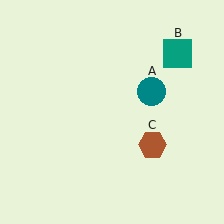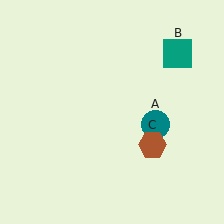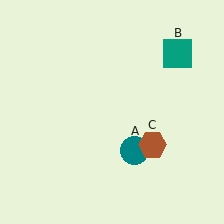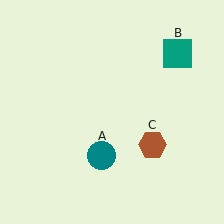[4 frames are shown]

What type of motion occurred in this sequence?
The teal circle (object A) rotated clockwise around the center of the scene.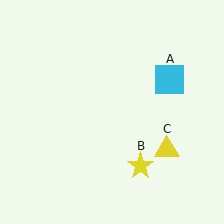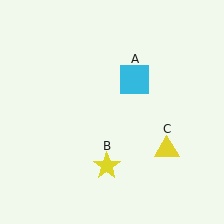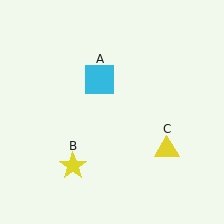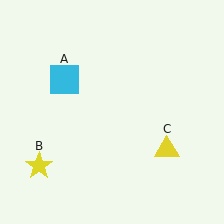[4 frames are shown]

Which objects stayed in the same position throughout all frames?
Yellow triangle (object C) remained stationary.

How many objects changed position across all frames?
2 objects changed position: cyan square (object A), yellow star (object B).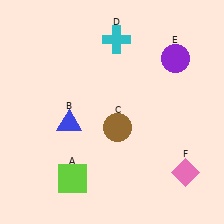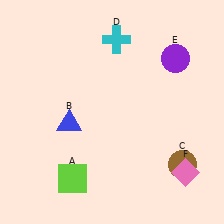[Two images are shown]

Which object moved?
The brown circle (C) moved right.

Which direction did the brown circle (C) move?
The brown circle (C) moved right.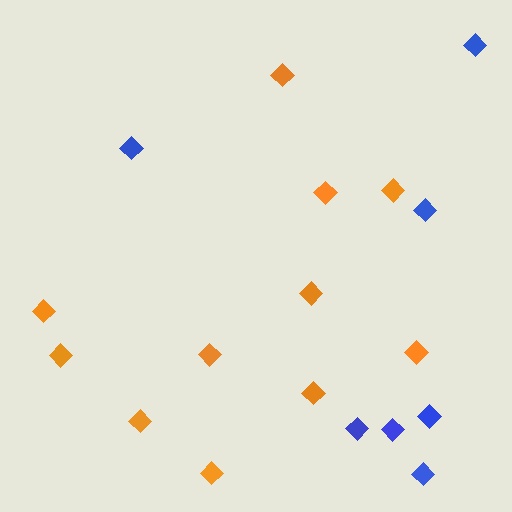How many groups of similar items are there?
There are 2 groups: one group of blue diamonds (7) and one group of orange diamonds (11).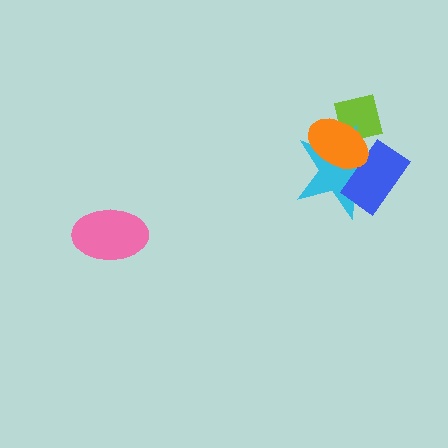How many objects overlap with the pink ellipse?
0 objects overlap with the pink ellipse.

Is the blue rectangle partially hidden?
Yes, it is partially covered by another shape.